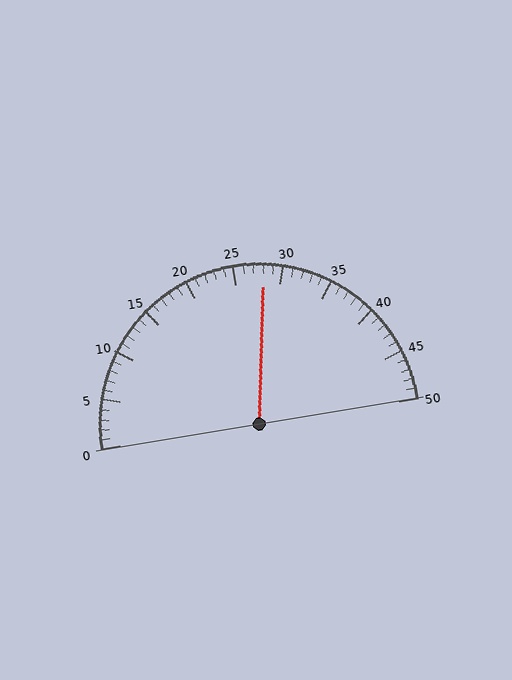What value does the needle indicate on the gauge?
The needle indicates approximately 28.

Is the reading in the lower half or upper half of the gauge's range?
The reading is in the upper half of the range (0 to 50).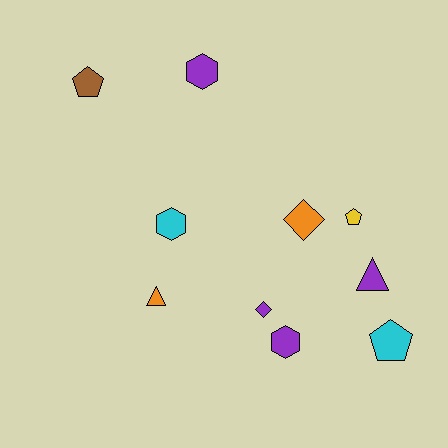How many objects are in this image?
There are 10 objects.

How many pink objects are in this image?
There are no pink objects.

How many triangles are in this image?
There are 2 triangles.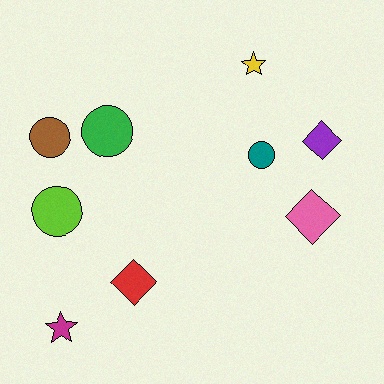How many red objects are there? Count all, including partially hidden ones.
There is 1 red object.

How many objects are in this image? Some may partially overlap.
There are 9 objects.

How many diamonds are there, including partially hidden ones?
There are 3 diamonds.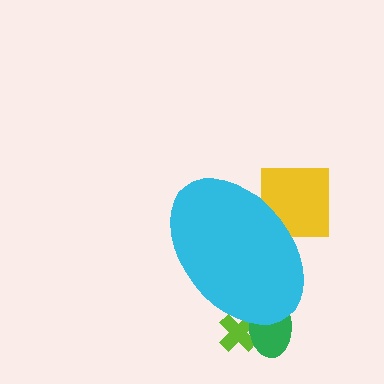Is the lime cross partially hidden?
Yes, the lime cross is partially hidden behind the cyan ellipse.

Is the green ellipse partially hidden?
Yes, the green ellipse is partially hidden behind the cyan ellipse.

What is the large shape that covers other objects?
A cyan ellipse.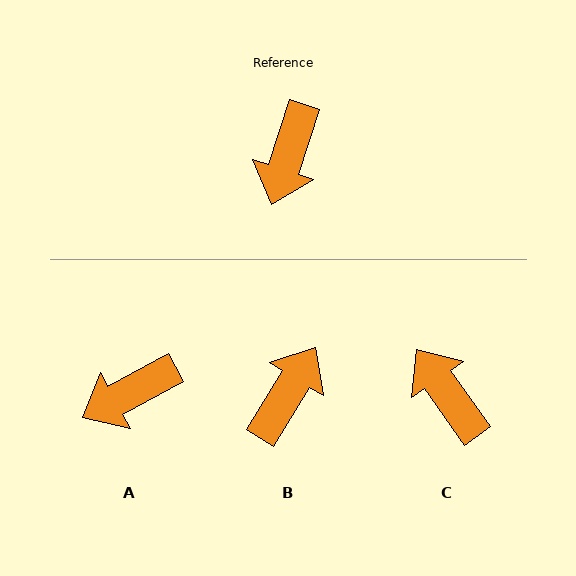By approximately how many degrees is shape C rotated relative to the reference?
Approximately 127 degrees clockwise.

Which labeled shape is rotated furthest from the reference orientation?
B, about 167 degrees away.